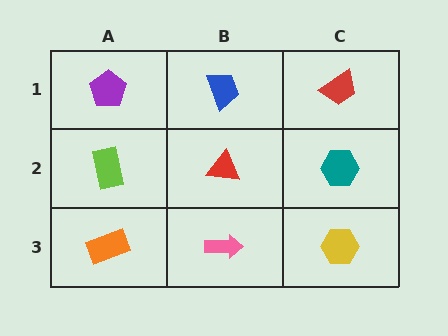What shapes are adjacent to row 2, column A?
A purple pentagon (row 1, column A), an orange rectangle (row 3, column A), a red triangle (row 2, column B).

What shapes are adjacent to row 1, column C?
A teal hexagon (row 2, column C), a blue trapezoid (row 1, column B).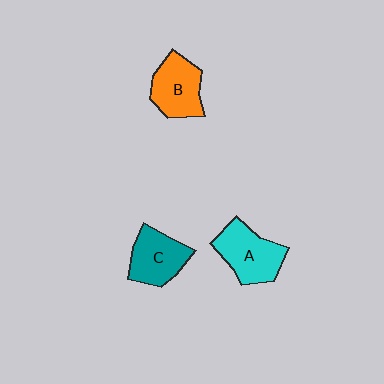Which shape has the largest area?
Shape A (cyan).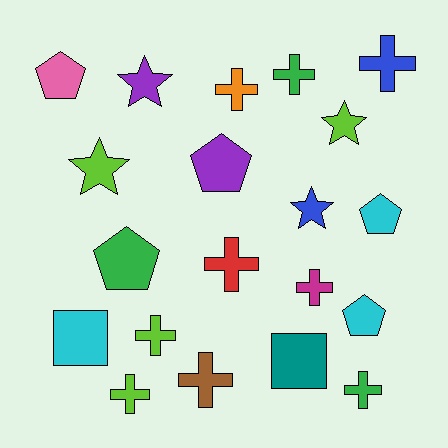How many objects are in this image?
There are 20 objects.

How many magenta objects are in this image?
There is 1 magenta object.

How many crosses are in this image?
There are 9 crosses.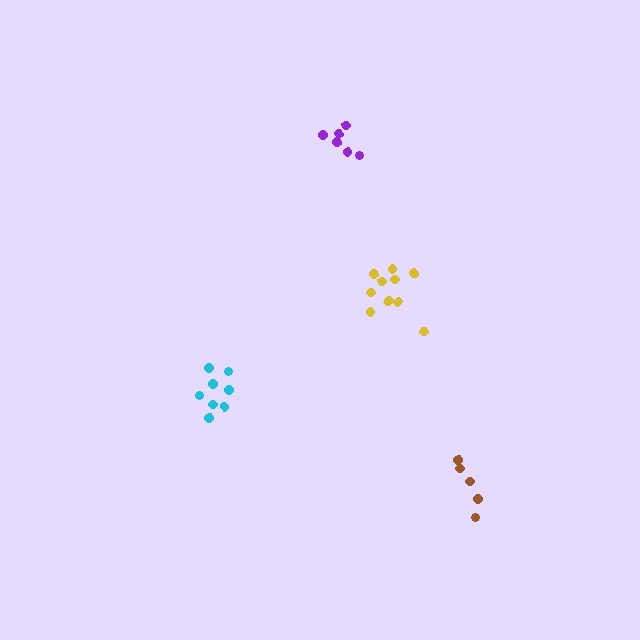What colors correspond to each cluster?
The clusters are colored: yellow, brown, purple, cyan.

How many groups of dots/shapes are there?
There are 4 groups.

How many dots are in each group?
Group 1: 10 dots, Group 2: 5 dots, Group 3: 6 dots, Group 4: 8 dots (29 total).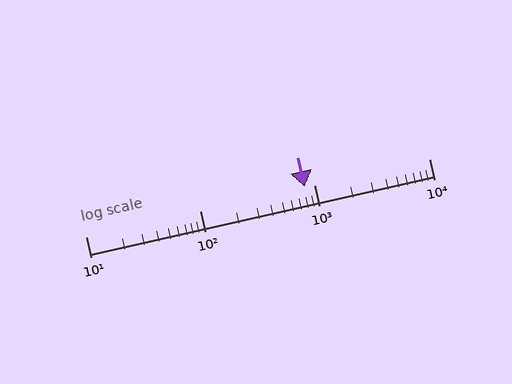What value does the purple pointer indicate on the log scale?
The pointer indicates approximately 820.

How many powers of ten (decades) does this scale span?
The scale spans 3 decades, from 10 to 10000.